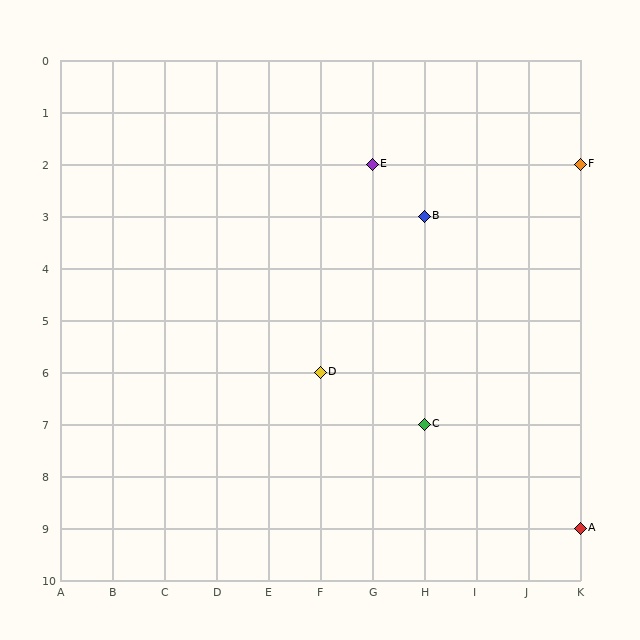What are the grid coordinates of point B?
Point B is at grid coordinates (H, 3).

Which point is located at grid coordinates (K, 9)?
Point A is at (K, 9).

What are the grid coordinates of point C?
Point C is at grid coordinates (H, 7).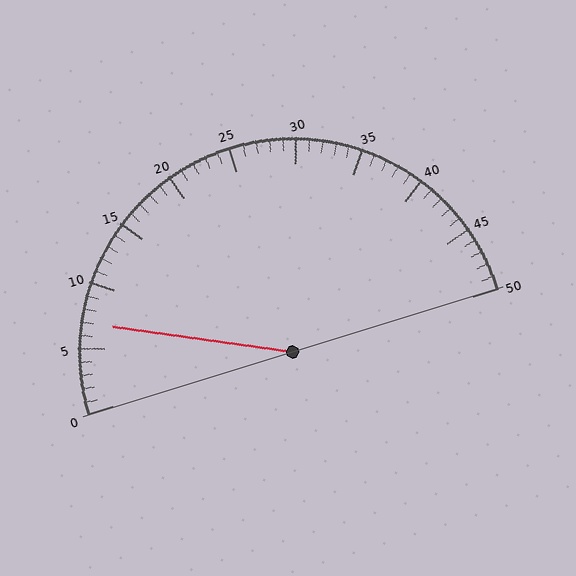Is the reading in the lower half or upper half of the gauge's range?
The reading is in the lower half of the range (0 to 50).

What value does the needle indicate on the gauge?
The needle indicates approximately 7.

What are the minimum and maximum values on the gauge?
The gauge ranges from 0 to 50.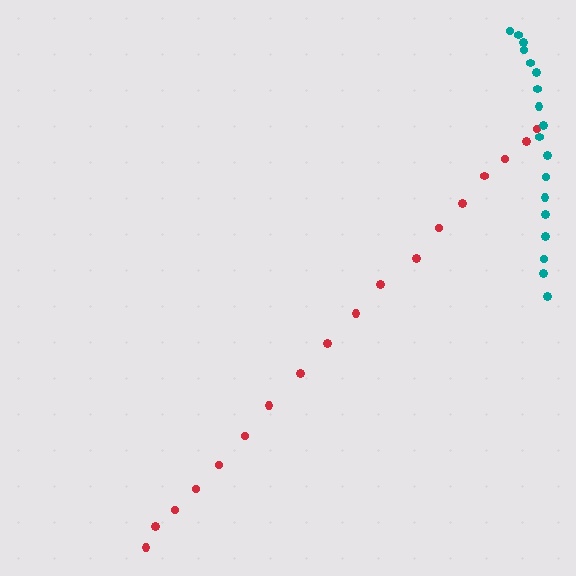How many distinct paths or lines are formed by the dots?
There are 2 distinct paths.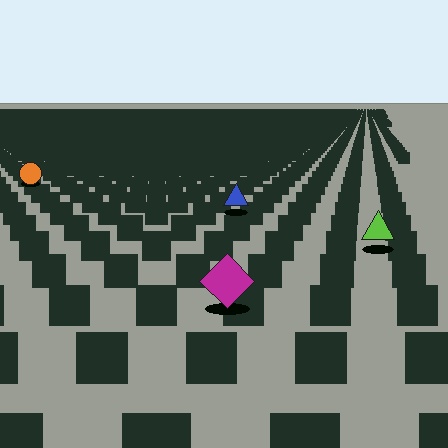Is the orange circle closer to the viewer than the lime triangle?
No. The lime triangle is closer — you can tell from the texture gradient: the ground texture is coarser near it.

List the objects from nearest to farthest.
From nearest to farthest: the magenta diamond, the lime triangle, the blue triangle, the orange circle.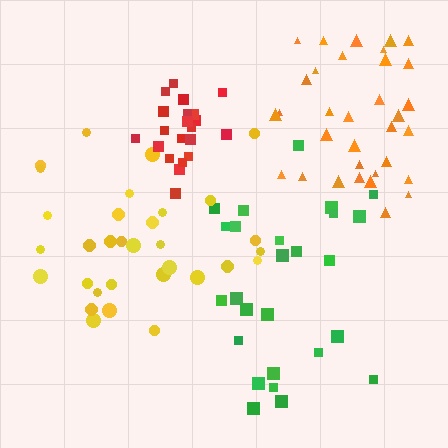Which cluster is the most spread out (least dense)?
Green.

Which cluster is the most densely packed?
Red.